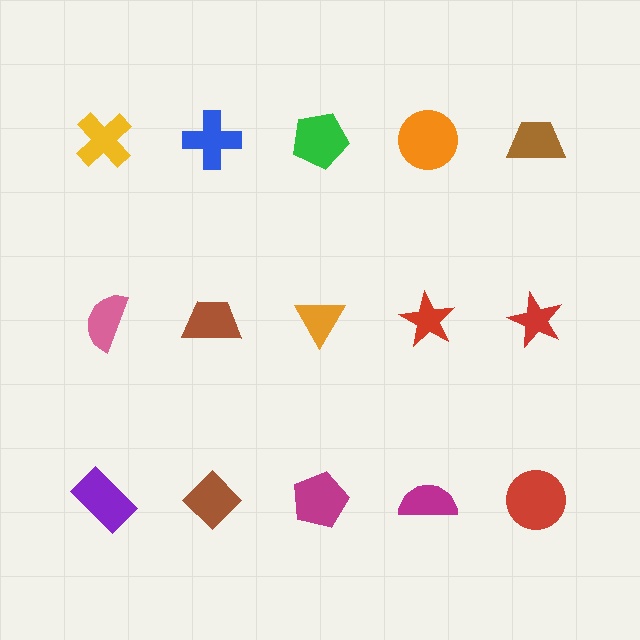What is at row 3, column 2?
A brown diamond.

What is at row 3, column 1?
A purple rectangle.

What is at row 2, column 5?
A red star.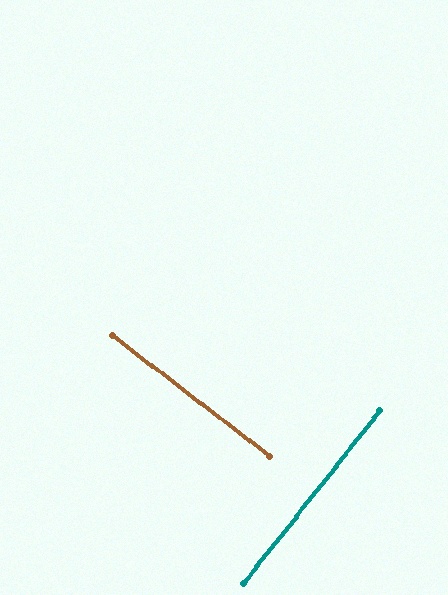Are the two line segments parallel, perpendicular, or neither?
Perpendicular — they meet at approximately 89°.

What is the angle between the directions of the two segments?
Approximately 89 degrees.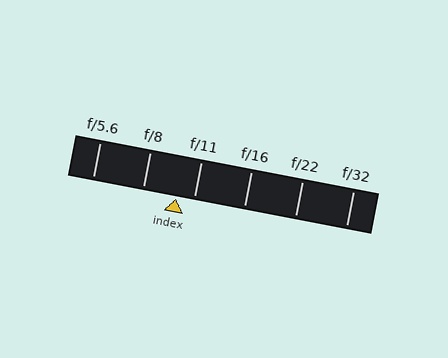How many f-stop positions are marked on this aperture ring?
There are 6 f-stop positions marked.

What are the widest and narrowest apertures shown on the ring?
The widest aperture shown is f/5.6 and the narrowest is f/32.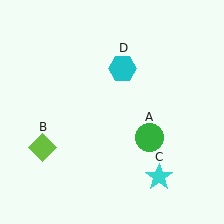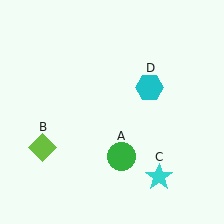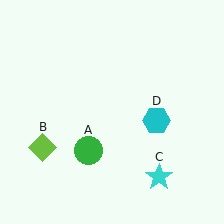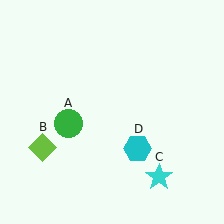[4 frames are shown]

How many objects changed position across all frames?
2 objects changed position: green circle (object A), cyan hexagon (object D).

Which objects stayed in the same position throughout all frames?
Lime diamond (object B) and cyan star (object C) remained stationary.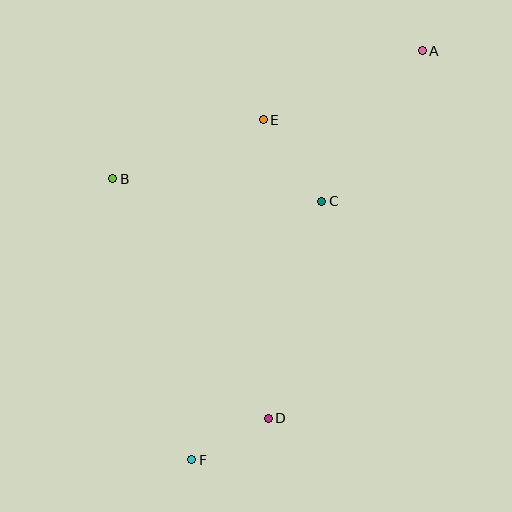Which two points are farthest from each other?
Points A and F are farthest from each other.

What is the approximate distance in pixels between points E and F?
The distance between E and F is approximately 347 pixels.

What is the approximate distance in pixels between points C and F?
The distance between C and F is approximately 290 pixels.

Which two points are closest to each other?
Points D and F are closest to each other.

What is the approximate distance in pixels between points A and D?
The distance between A and D is approximately 399 pixels.